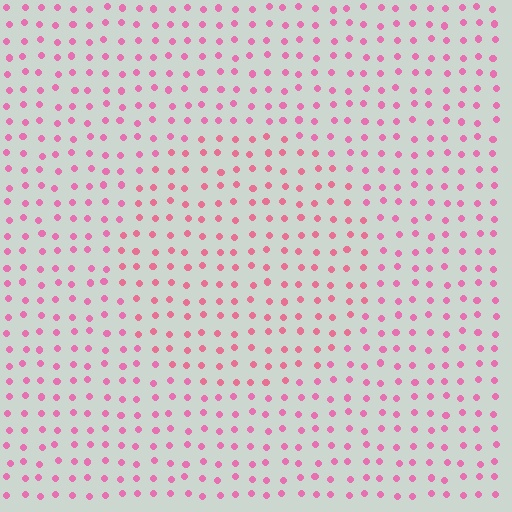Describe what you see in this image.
The image is filled with small pink elements in a uniform arrangement. A circle-shaped region is visible where the elements are tinted to a slightly different hue, forming a subtle color boundary.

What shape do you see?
I see a circle.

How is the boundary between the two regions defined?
The boundary is defined purely by a slight shift in hue (about 15 degrees). Spacing, size, and orientation are identical on both sides.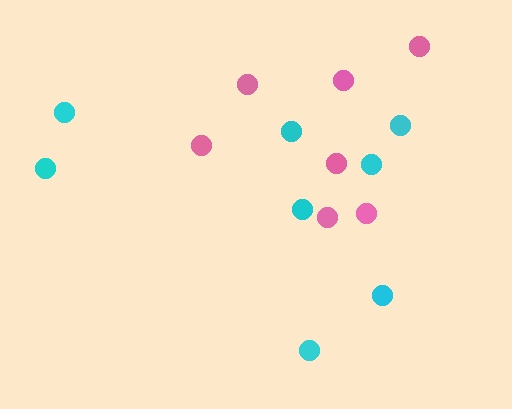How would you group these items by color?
There are 2 groups: one group of cyan circles (8) and one group of pink circles (7).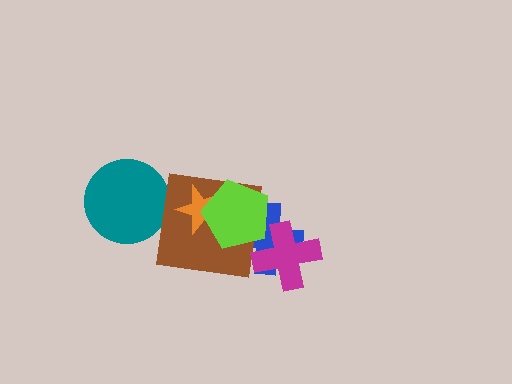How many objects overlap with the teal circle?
0 objects overlap with the teal circle.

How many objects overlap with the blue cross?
3 objects overlap with the blue cross.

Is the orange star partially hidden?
Yes, it is partially covered by another shape.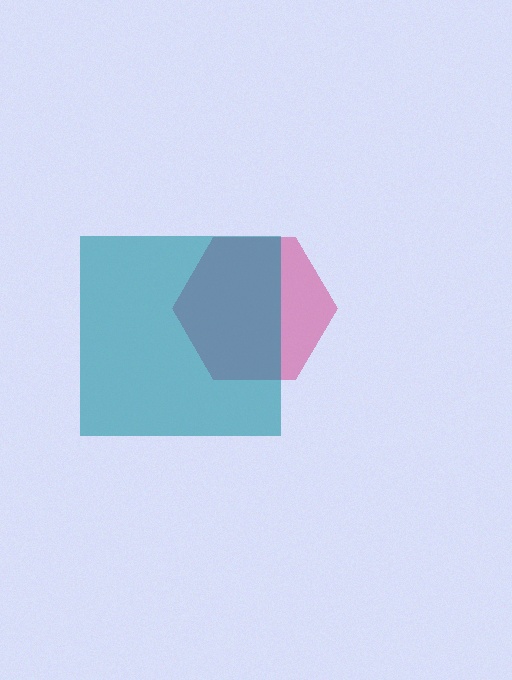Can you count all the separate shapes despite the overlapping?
Yes, there are 2 separate shapes.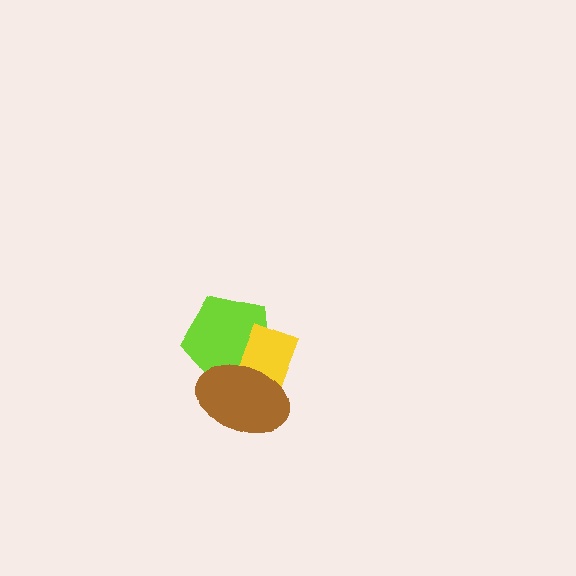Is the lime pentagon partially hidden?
Yes, it is partially covered by another shape.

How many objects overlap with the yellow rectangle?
2 objects overlap with the yellow rectangle.